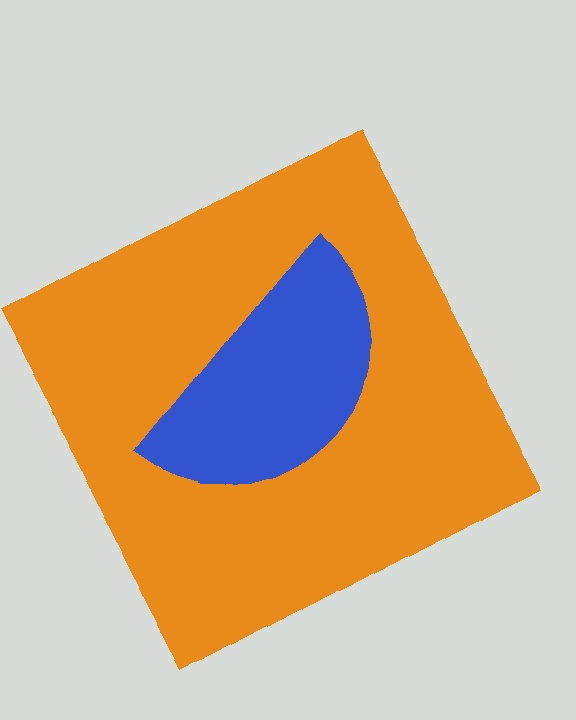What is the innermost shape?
The blue semicircle.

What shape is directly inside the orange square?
The blue semicircle.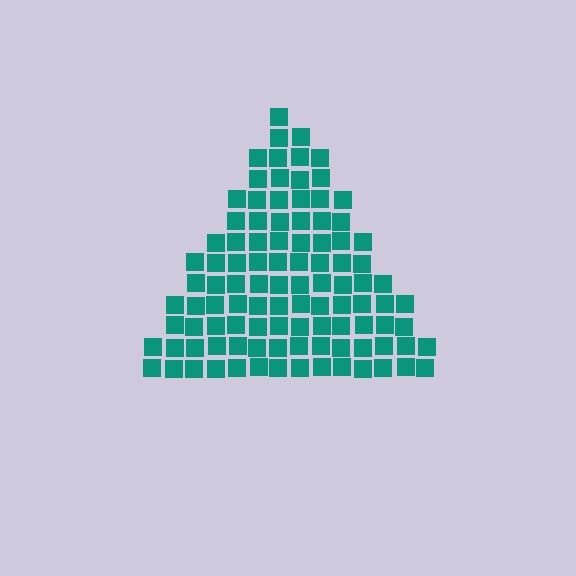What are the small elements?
The small elements are squares.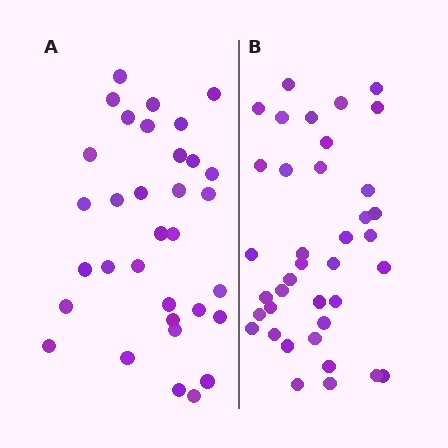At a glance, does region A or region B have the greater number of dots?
Region B (the right region) has more dots.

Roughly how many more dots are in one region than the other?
Region B has about 5 more dots than region A.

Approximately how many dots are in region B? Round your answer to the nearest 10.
About 40 dots. (The exact count is 38, which rounds to 40.)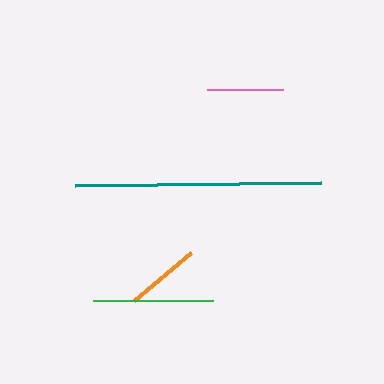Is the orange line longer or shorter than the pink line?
The pink line is longer than the orange line.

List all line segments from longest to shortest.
From longest to shortest: teal, green, pink, orange.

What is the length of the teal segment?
The teal segment is approximately 246 pixels long.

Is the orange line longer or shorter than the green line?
The green line is longer than the orange line.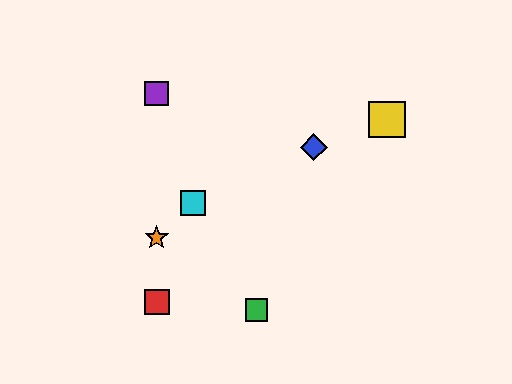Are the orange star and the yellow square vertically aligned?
No, the orange star is at x≈157 and the yellow square is at x≈387.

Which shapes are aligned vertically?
The red square, the purple square, the orange star are aligned vertically.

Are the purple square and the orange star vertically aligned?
Yes, both are at x≈157.